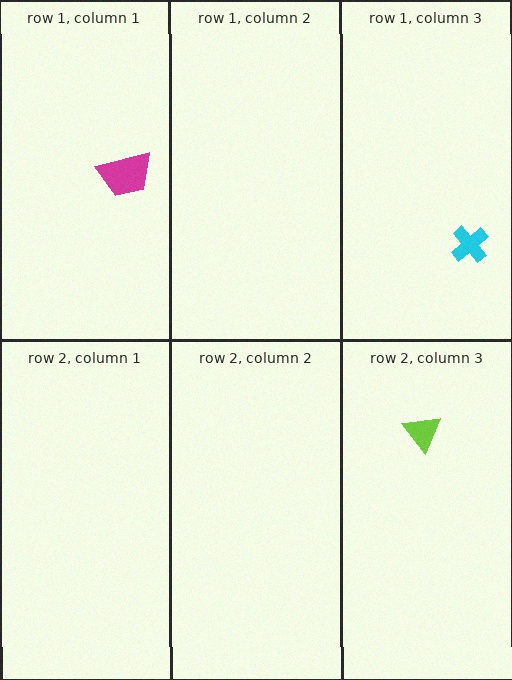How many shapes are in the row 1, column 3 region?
1.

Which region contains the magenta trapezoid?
The row 1, column 1 region.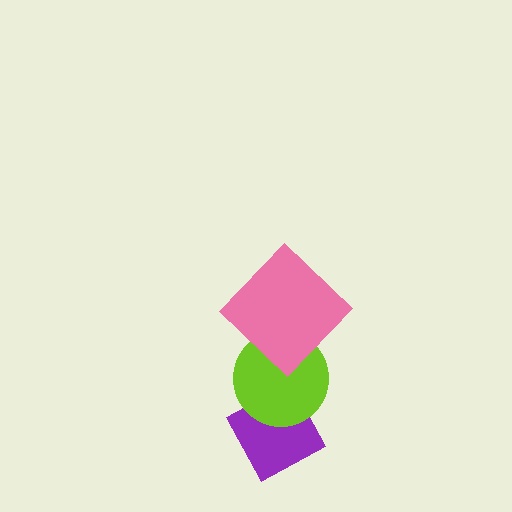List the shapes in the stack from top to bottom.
From top to bottom: the pink diamond, the lime circle, the purple diamond.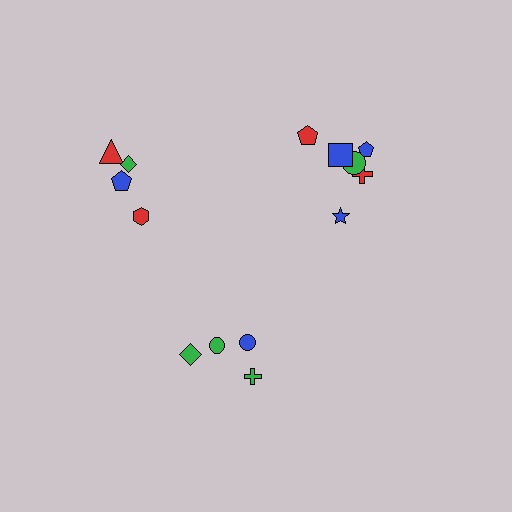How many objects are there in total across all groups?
There are 14 objects.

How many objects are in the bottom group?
There are 4 objects.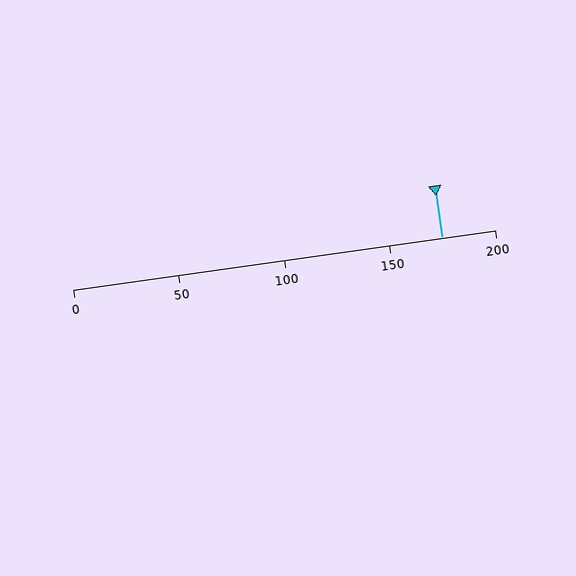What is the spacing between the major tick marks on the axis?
The major ticks are spaced 50 apart.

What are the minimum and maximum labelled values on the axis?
The axis runs from 0 to 200.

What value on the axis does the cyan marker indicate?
The marker indicates approximately 175.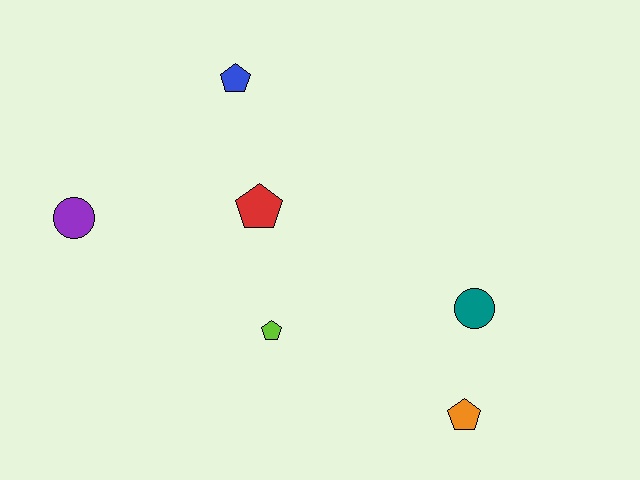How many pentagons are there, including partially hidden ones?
There are 4 pentagons.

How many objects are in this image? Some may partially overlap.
There are 6 objects.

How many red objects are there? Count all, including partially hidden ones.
There is 1 red object.